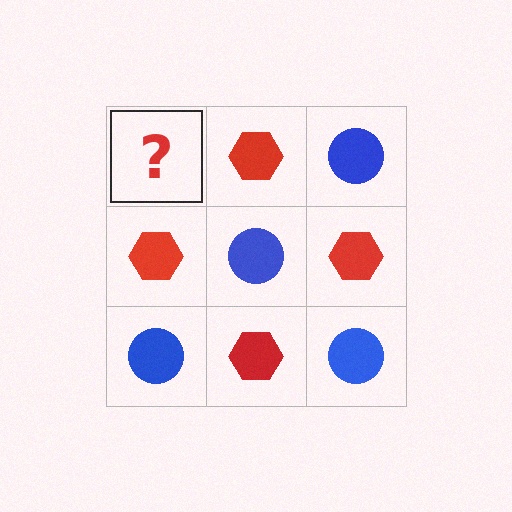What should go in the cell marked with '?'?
The missing cell should contain a blue circle.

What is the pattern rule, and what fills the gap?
The rule is that it alternates blue circle and red hexagon in a checkerboard pattern. The gap should be filled with a blue circle.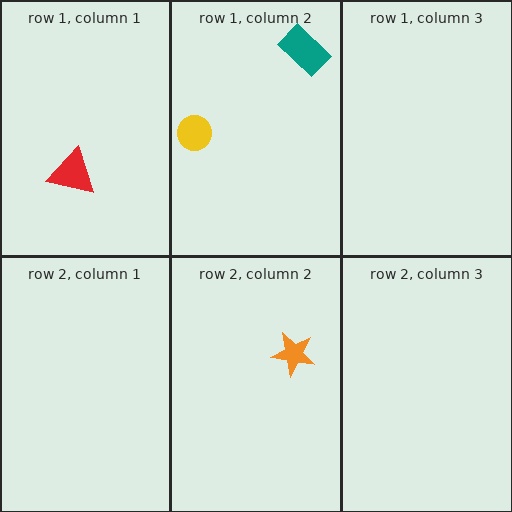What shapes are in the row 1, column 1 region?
The red triangle.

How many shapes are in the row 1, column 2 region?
2.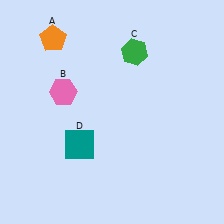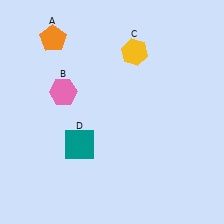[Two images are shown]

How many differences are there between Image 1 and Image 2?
There is 1 difference between the two images.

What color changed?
The hexagon (C) changed from green in Image 1 to yellow in Image 2.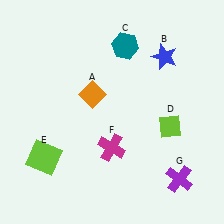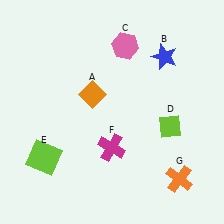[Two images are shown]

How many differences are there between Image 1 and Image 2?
There are 2 differences between the two images.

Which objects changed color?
C changed from teal to pink. G changed from purple to orange.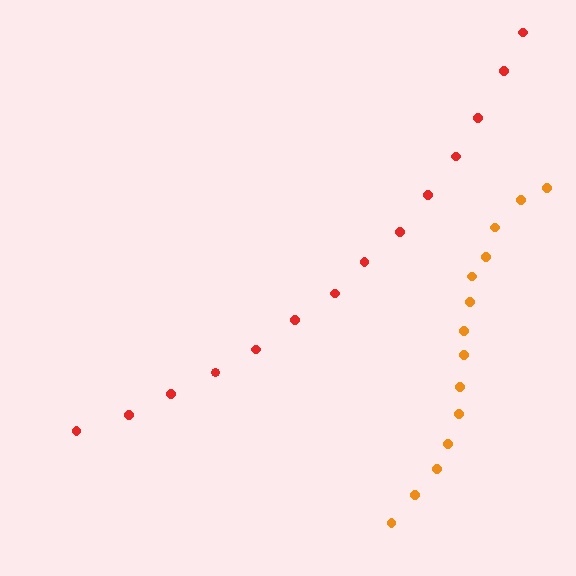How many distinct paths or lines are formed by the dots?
There are 2 distinct paths.